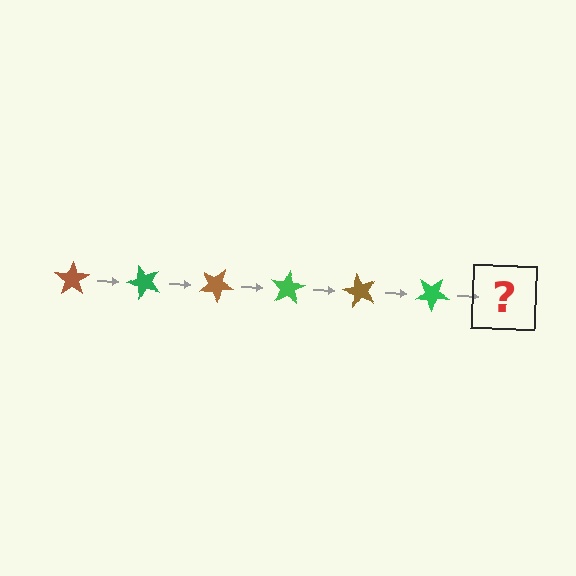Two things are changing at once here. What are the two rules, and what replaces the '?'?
The two rules are that it rotates 50 degrees each step and the color cycles through brown and green. The '?' should be a brown star, rotated 300 degrees from the start.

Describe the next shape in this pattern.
It should be a brown star, rotated 300 degrees from the start.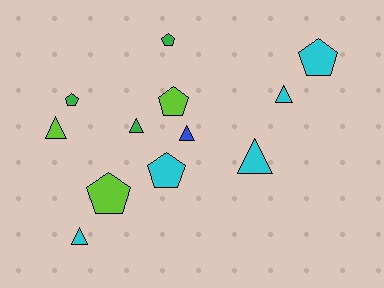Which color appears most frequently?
Cyan, with 5 objects.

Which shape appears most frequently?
Pentagon, with 6 objects.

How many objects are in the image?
There are 12 objects.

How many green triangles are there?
There is 1 green triangle.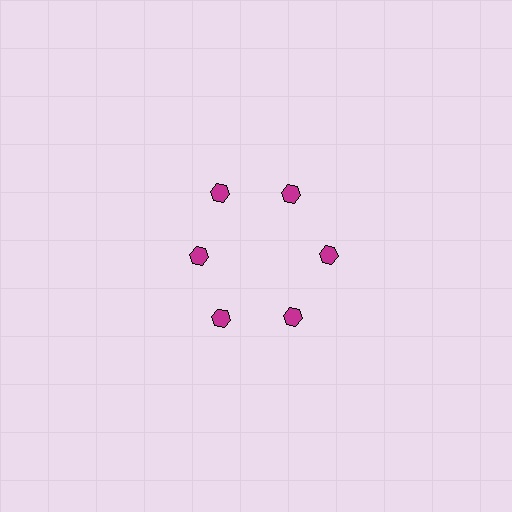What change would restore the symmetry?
The symmetry would be restored by moving it outward, back onto the ring so that all 6 hexagons sit at equal angles and equal distance from the center.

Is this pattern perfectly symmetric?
No. The 6 magenta hexagons are arranged in a ring, but one element near the 9 o'clock position is pulled inward toward the center, breaking the 6-fold rotational symmetry.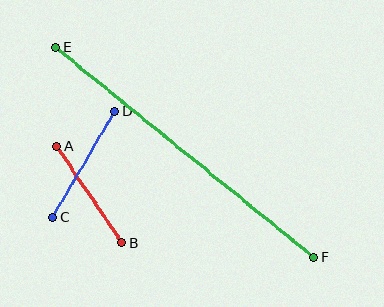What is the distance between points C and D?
The distance is approximately 123 pixels.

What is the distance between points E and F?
The distance is approximately 332 pixels.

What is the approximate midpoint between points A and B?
The midpoint is at approximately (90, 195) pixels.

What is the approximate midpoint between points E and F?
The midpoint is at approximately (185, 152) pixels.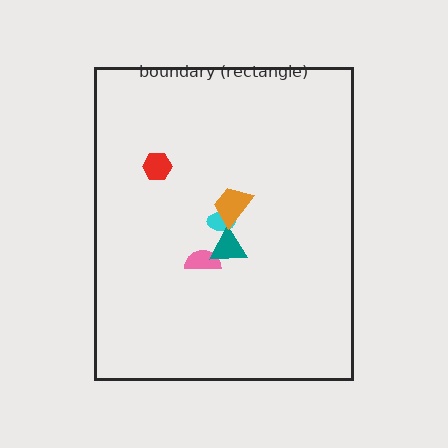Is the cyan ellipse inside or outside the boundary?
Inside.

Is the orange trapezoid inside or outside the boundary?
Inside.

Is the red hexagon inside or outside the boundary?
Inside.